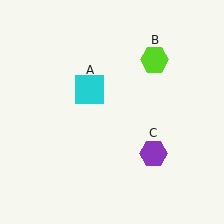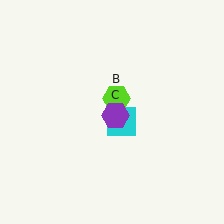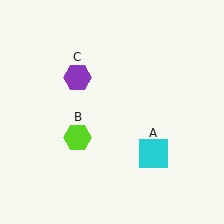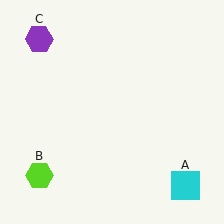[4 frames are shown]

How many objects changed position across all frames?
3 objects changed position: cyan square (object A), lime hexagon (object B), purple hexagon (object C).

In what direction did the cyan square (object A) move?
The cyan square (object A) moved down and to the right.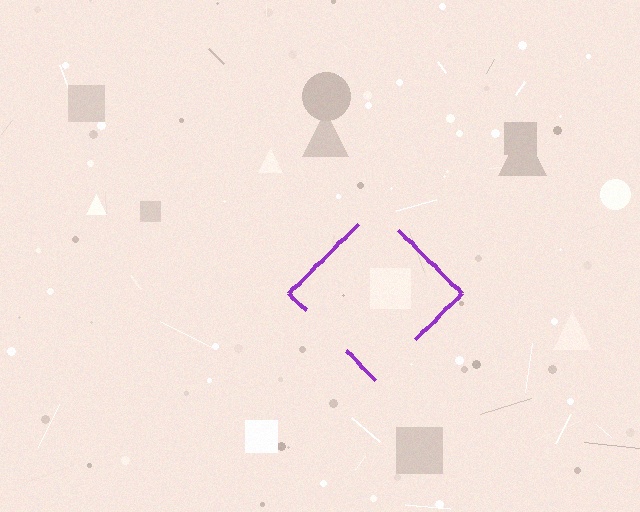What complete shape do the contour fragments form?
The contour fragments form a diamond.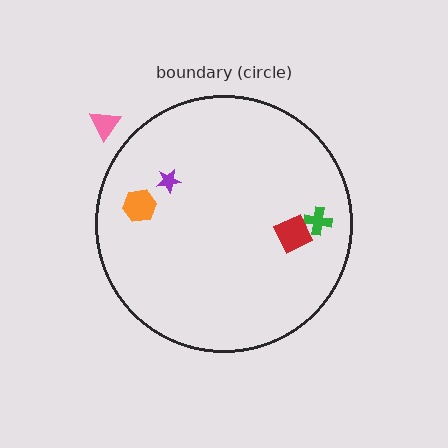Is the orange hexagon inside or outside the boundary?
Inside.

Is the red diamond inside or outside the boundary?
Inside.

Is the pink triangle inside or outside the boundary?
Outside.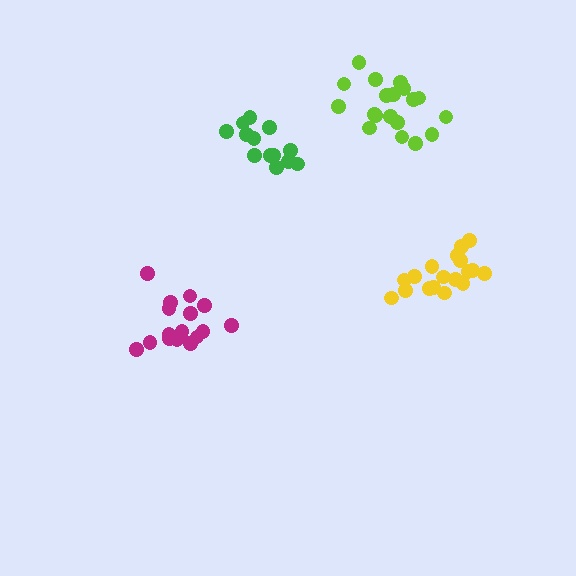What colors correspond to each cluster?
The clusters are colored: magenta, green, yellow, lime.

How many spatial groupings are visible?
There are 4 spatial groupings.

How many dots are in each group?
Group 1: 17 dots, Group 2: 13 dots, Group 3: 18 dots, Group 4: 19 dots (67 total).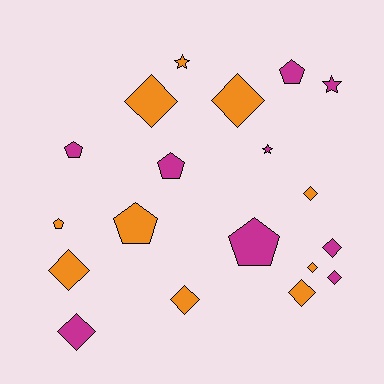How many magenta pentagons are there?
There are 4 magenta pentagons.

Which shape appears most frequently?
Diamond, with 10 objects.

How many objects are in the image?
There are 19 objects.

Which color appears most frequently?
Orange, with 10 objects.